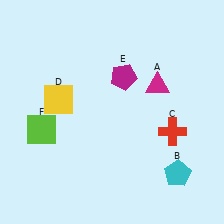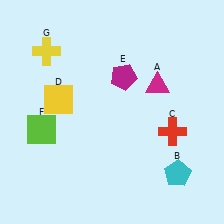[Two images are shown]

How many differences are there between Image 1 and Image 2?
There is 1 difference between the two images.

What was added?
A yellow cross (G) was added in Image 2.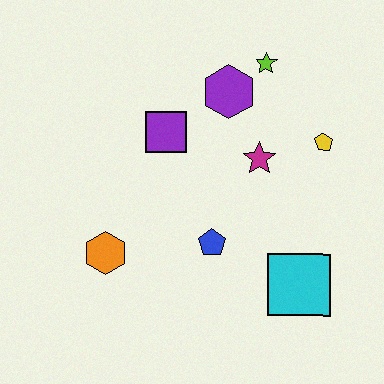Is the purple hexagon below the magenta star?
No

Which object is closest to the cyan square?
The blue pentagon is closest to the cyan square.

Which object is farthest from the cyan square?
The lime star is farthest from the cyan square.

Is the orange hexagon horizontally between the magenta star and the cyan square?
No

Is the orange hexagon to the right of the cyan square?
No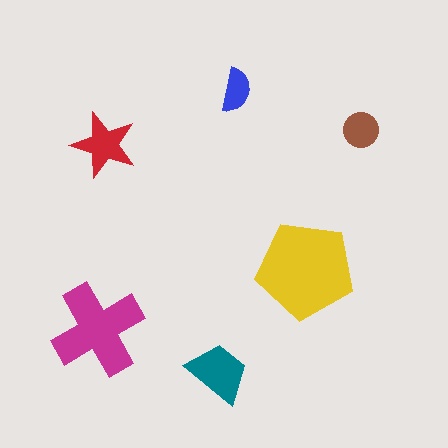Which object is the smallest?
The blue semicircle.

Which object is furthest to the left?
The magenta cross is leftmost.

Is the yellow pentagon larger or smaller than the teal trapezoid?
Larger.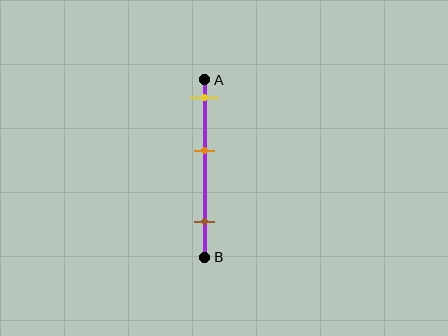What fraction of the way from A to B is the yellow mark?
The yellow mark is approximately 10% (0.1) of the way from A to B.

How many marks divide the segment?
There are 3 marks dividing the segment.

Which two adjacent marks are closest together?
The yellow and orange marks are the closest adjacent pair.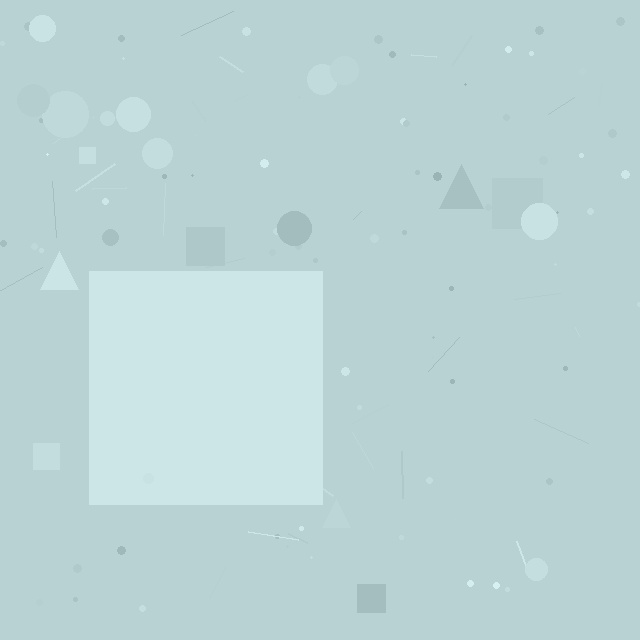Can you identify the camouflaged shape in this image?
The camouflaged shape is a square.